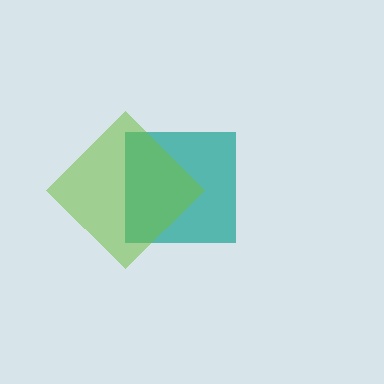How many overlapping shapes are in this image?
There are 2 overlapping shapes in the image.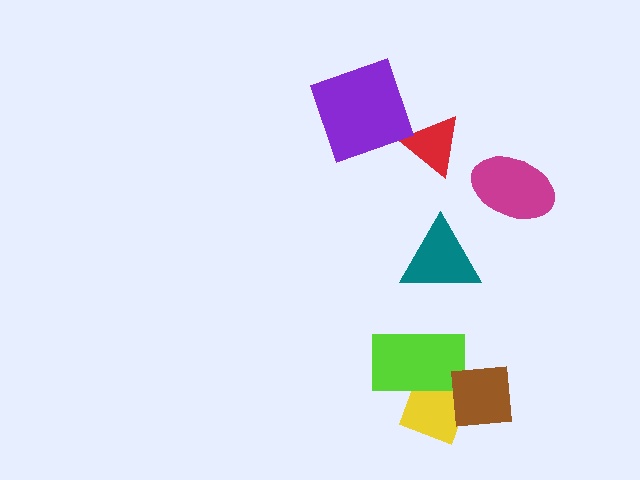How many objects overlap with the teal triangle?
0 objects overlap with the teal triangle.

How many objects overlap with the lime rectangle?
2 objects overlap with the lime rectangle.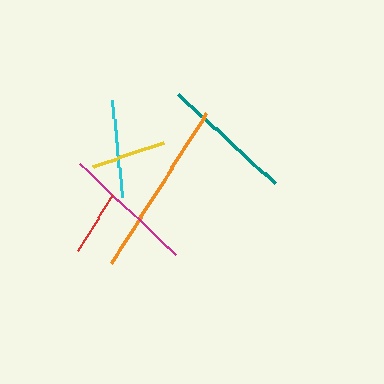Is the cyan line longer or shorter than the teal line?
The teal line is longer than the cyan line.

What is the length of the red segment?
The red segment is approximately 66 pixels long.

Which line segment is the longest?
The orange line is the longest at approximately 177 pixels.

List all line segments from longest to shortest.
From longest to shortest: orange, magenta, teal, cyan, yellow, red.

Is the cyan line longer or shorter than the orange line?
The orange line is longer than the cyan line.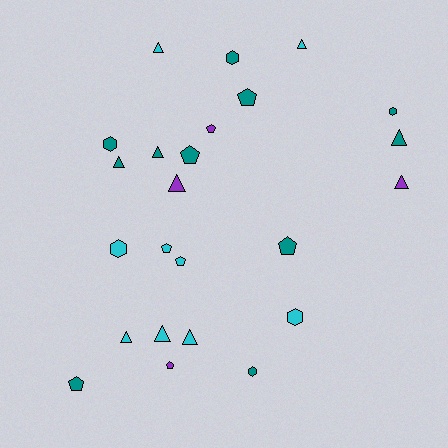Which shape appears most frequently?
Triangle, with 10 objects.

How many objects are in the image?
There are 24 objects.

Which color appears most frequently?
Teal, with 11 objects.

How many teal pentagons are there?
There are 4 teal pentagons.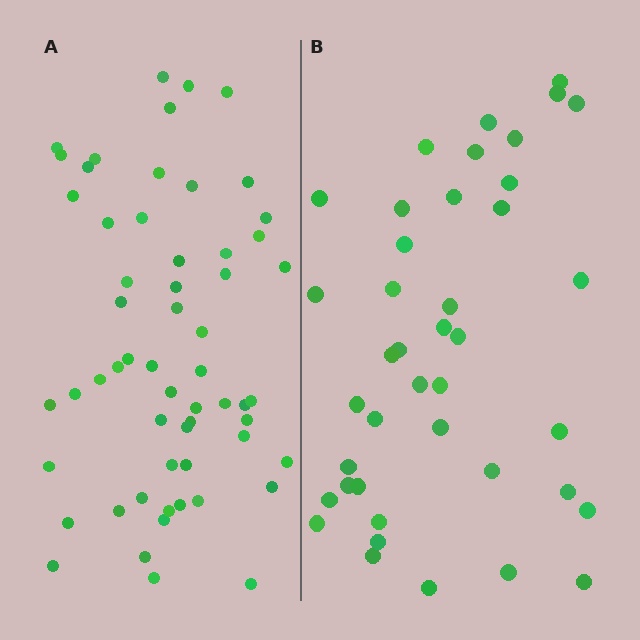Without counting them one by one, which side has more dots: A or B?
Region A (the left region) has more dots.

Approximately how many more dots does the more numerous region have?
Region A has approximately 15 more dots than region B.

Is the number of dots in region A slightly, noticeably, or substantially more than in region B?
Region A has noticeably more, but not dramatically so. The ratio is roughly 1.4 to 1.